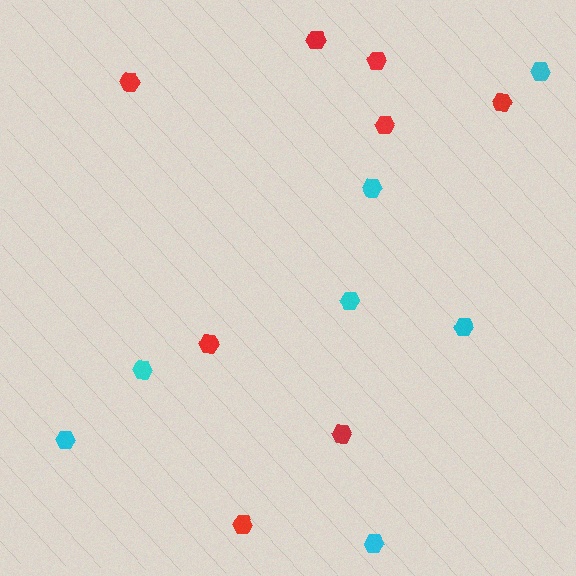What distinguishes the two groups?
There are 2 groups: one group of cyan hexagons (7) and one group of red hexagons (8).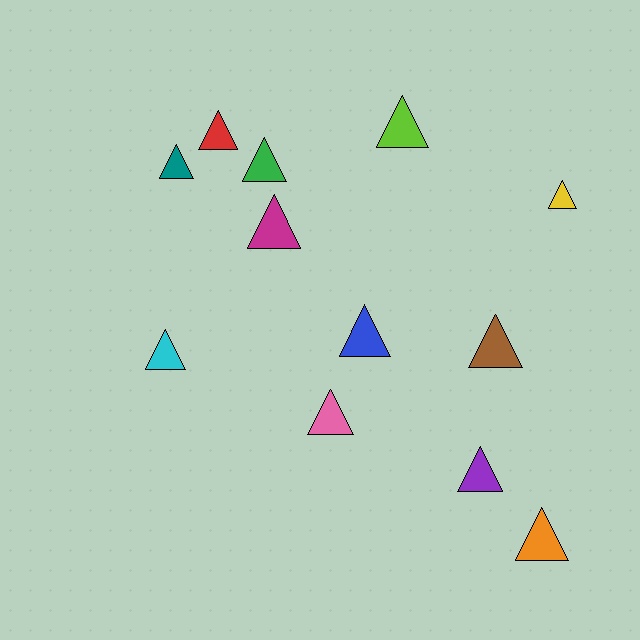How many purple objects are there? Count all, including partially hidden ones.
There is 1 purple object.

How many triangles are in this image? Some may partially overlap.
There are 12 triangles.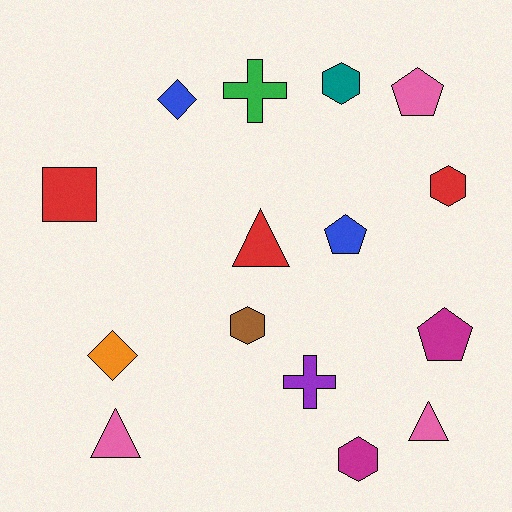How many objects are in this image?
There are 15 objects.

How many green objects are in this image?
There is 1 green object.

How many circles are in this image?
There are no circles.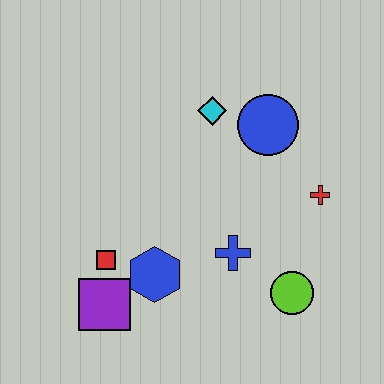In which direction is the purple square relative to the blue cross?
The purple square is to the left of the blue cross.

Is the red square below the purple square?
No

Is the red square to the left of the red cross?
Yes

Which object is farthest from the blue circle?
The purple square is farthest from the blue circle.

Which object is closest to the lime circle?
The blue cross is closest to the lime circle.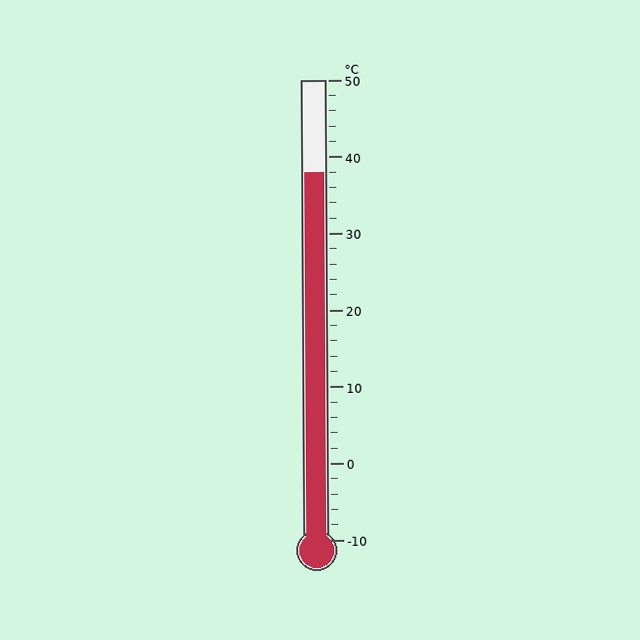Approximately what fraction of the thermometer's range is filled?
The thermometer is filled to approximately 80% of its range.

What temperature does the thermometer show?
The thermometer shows approximately 38°C.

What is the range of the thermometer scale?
The thermometer scale ranges from -10°C to 50°C.